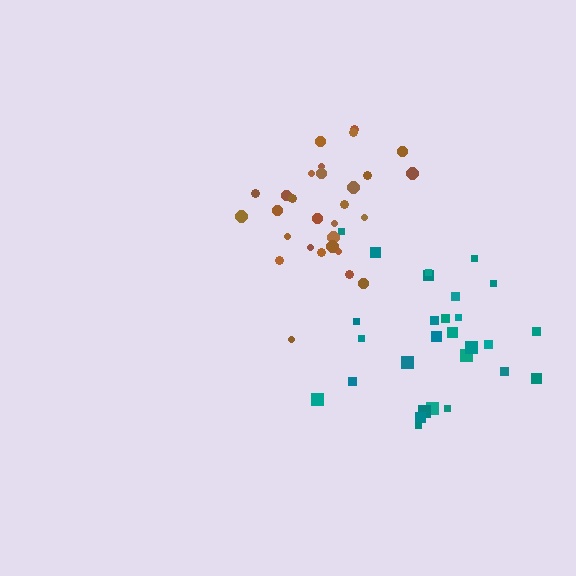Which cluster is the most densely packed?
Brown.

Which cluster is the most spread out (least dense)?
Teal.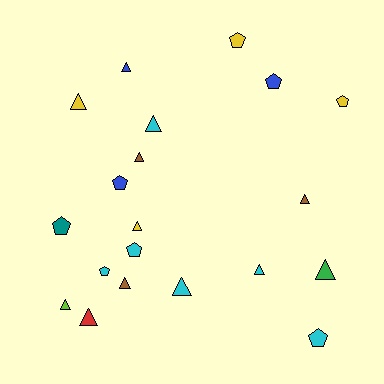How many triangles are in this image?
There are 12 triangles.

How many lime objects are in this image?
There is 1 lime object.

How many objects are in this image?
There are 20 objects.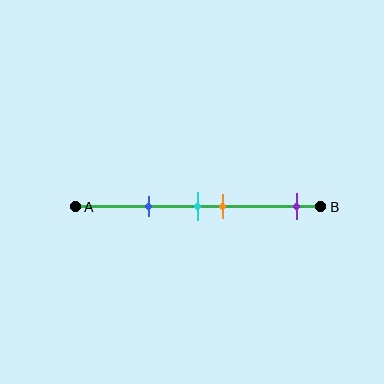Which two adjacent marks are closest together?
The cyan and orange marks are the closest adjacent pair.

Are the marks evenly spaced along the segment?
No, the marks are not evenly spaced.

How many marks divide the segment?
There are 4 marks dividing the segment.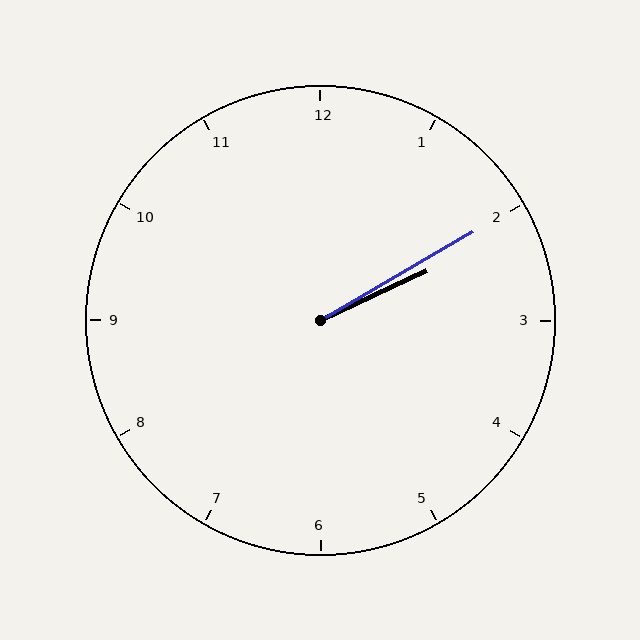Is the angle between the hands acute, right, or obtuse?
It is acute.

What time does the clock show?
2:10.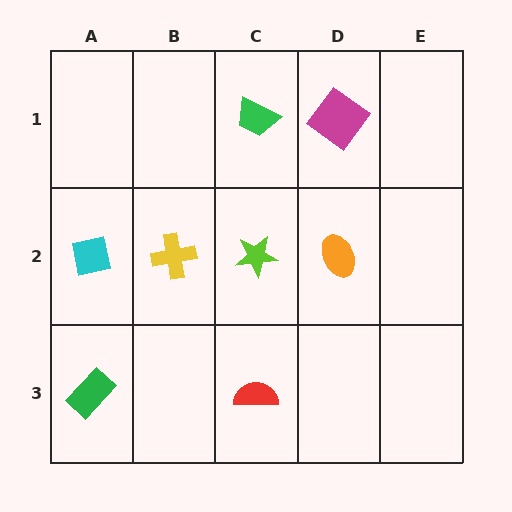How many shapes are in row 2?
4 shapes.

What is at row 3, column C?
A red semicircle.